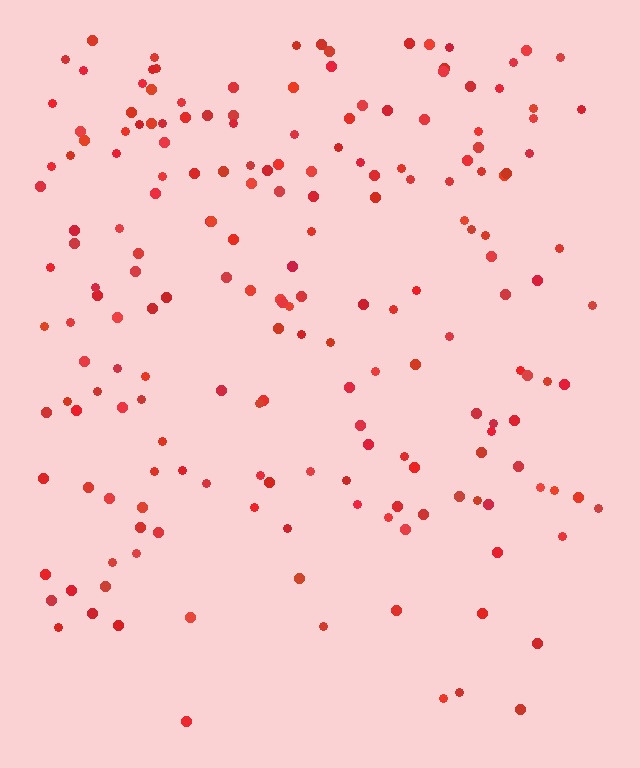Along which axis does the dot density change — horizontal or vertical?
Vertical.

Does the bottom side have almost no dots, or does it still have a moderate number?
Still a moderate number, just noticeably fewer than the top.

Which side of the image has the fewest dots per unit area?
The bottom.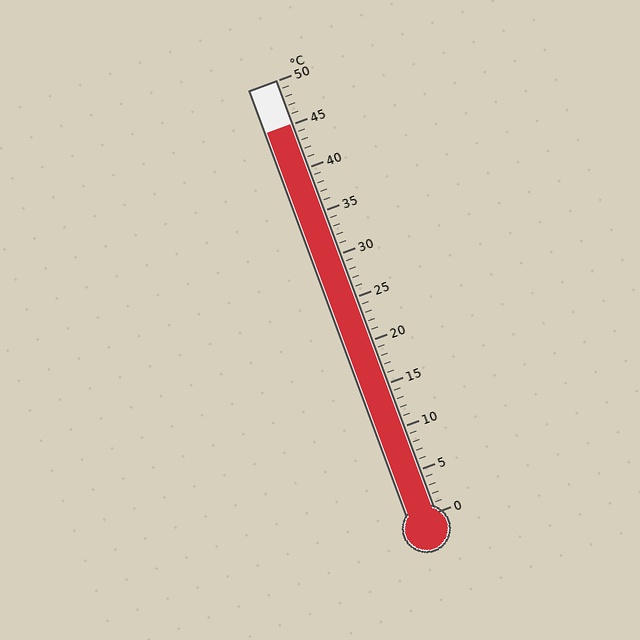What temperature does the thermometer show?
The thermometer shows approximately 45°C.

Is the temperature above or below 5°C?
The temperature is above 5°C.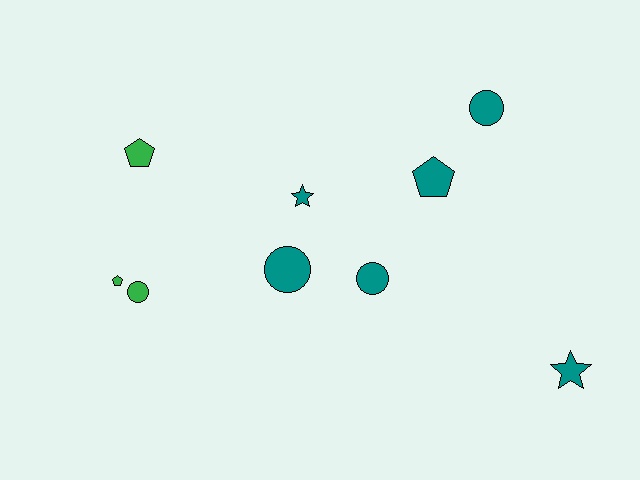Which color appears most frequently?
Teal, with 6 objects.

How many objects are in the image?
There are 9 objects.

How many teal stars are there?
There are 2 teal stars.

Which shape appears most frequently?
Circle, with 4 objects.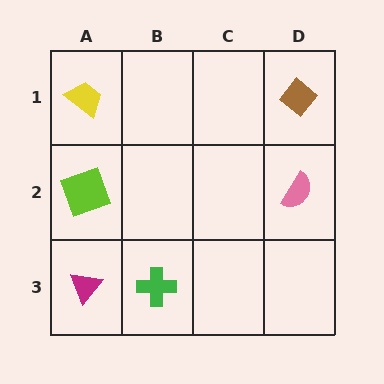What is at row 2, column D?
A pink semicircle.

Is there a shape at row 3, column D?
No, that cell is empty.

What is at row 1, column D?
A brown diamond.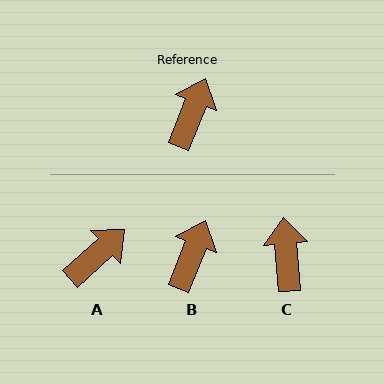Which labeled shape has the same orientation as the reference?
B.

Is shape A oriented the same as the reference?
No, it is off by about 26 degrees.